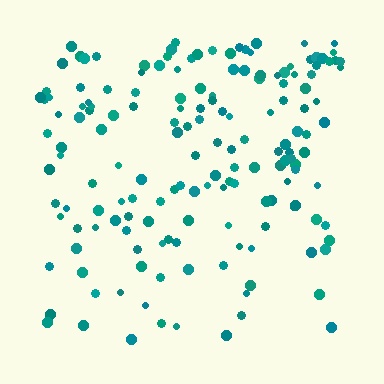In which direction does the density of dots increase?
From bottom to top, with the top side densest.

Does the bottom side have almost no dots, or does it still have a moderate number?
Still a moderate number, just noticeably fewer than the top.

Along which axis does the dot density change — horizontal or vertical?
Vertical.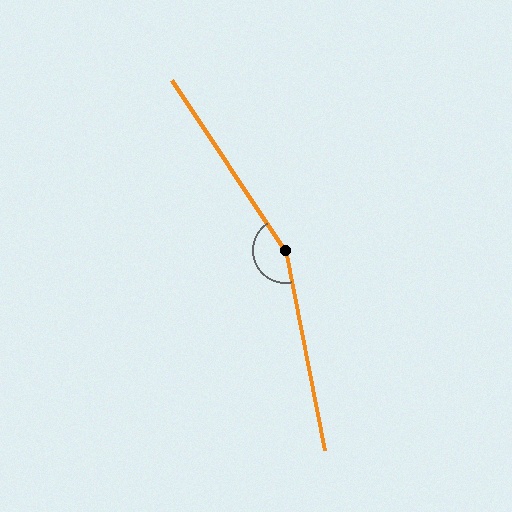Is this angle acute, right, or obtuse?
It is obtuse.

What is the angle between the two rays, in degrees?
Approximately 158 degrees.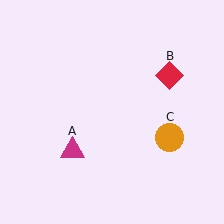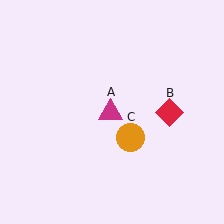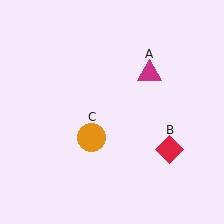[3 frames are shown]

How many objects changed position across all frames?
3 objects changed position: magenta triangle (object A), red diamond (object B), orange circle (object C).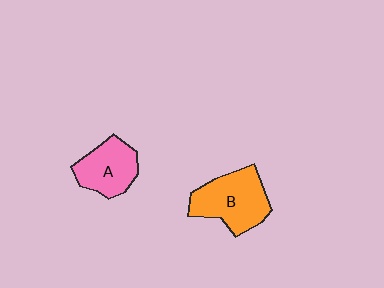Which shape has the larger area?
Shape B (orange).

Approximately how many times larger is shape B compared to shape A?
Approximately 1.3 times.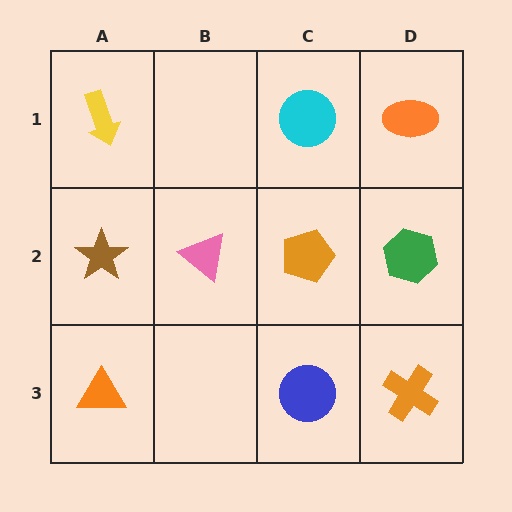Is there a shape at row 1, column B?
No, that cell is empty.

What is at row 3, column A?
An orange triangle.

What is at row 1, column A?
A yellow arrow.